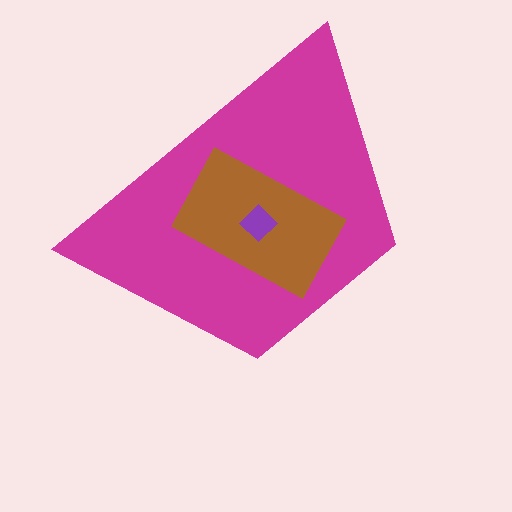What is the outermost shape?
The magenta trapezoid.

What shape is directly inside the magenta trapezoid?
The brown rectangle.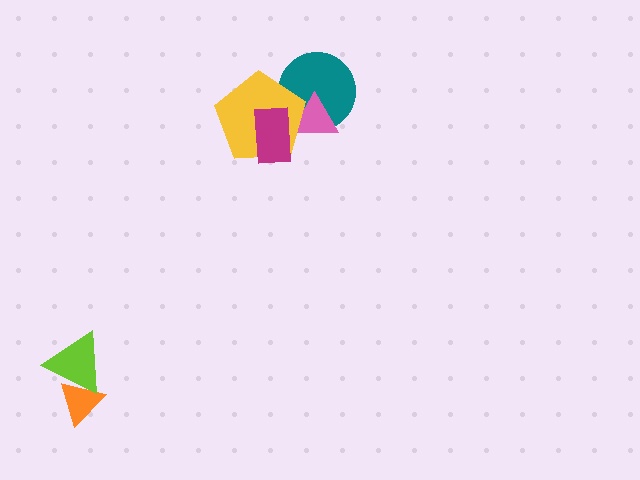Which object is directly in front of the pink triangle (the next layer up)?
The yellow pentagon is directly in front of the pink triangle.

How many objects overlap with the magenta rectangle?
2 objects overlap with the magenta rectangle.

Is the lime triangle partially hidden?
No, no other shape covers it.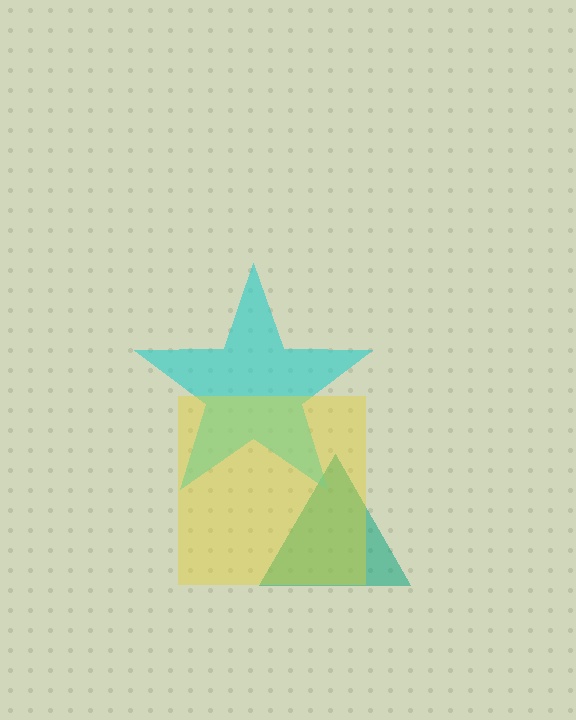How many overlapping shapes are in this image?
There are 3 overlapping shapes in the image.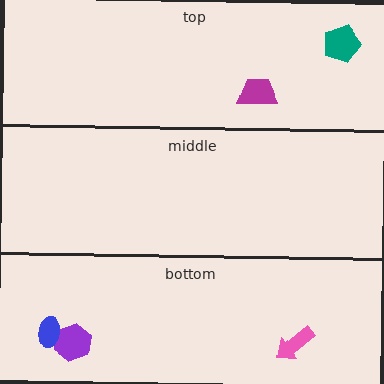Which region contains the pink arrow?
The bottom region.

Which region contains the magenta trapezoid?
The top region.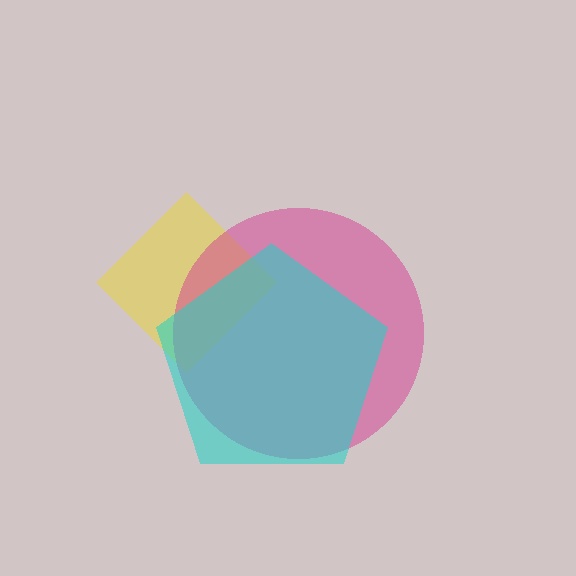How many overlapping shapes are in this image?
There are 3 overlapping shapes in the image.